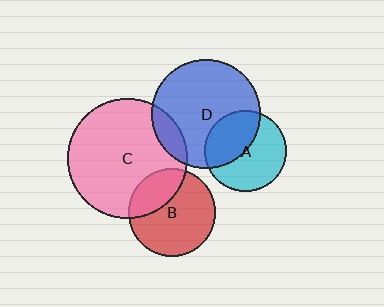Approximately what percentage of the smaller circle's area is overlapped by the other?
Approximately 45%.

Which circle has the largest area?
Circle C (pink).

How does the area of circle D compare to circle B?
Approximately 1.6 times.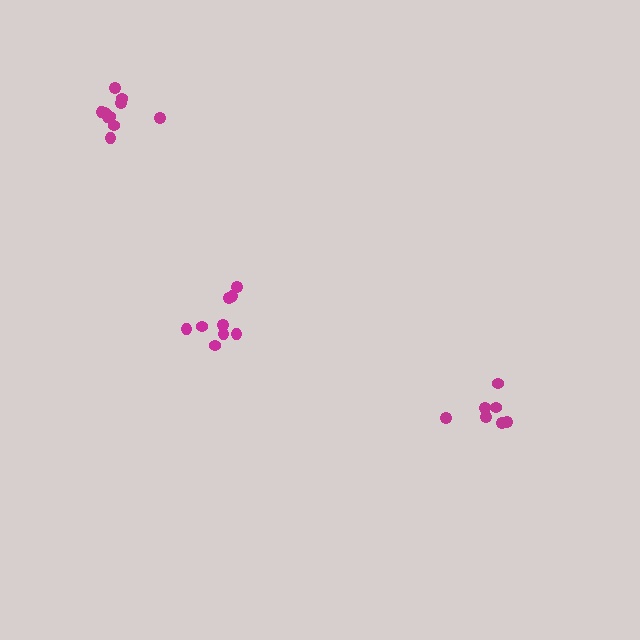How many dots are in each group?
Group 1: 10 dots, Group 2: 9 dots, Group 3: 7 dots (26 total).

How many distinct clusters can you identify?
There are 3 distinct clusters.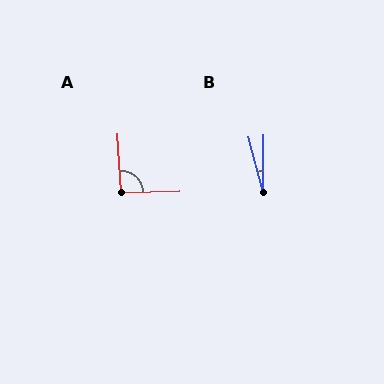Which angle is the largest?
A, at approximately 92 degrees.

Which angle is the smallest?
B, at approximately 16 degrees.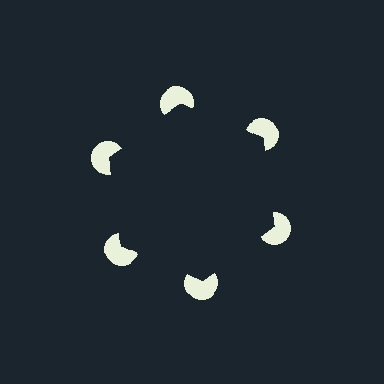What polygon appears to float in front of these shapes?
An illusory hexagon — its edges are inferred from the aligned wedge cuts in the pac-man discs, not physically drawn.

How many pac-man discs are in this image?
There are 6 — one at each vertex of the illusory hexagon.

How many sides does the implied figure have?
6 sides.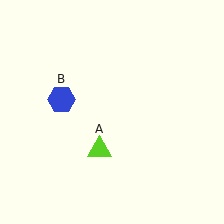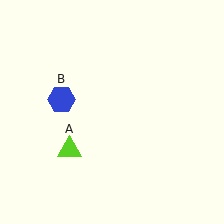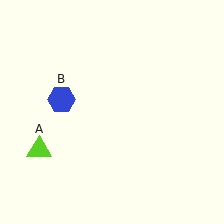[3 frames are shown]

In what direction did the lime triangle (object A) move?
The lime triangle (object A) moved left.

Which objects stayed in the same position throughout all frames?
Blue hexagon (object B) remained stationary.